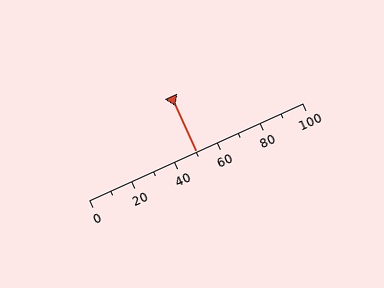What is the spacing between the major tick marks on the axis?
The major ticks are spaced 20 apart.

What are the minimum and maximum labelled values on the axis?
The axis runs from 0 to 100.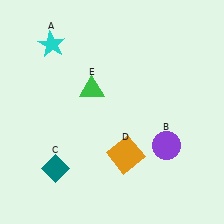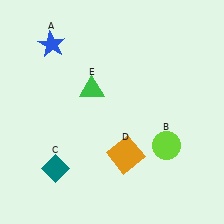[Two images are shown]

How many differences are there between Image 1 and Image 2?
There are 2 differences between the two images.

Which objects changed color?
A changed from cyan to blue. B changed from purple to lime.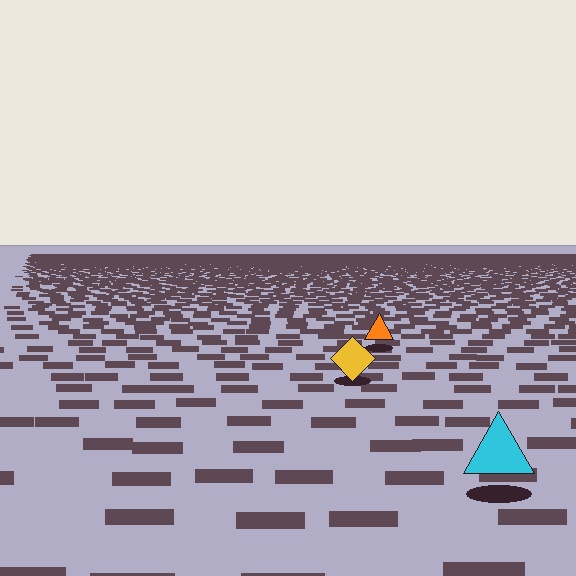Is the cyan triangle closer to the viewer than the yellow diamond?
Yes. The cyan triangle is closer — you can tell from the texture gradient: the ground texture is coarser near it.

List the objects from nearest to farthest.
From nearest to farthest: the cyan triangle, the yellow diamond, the orange triangle.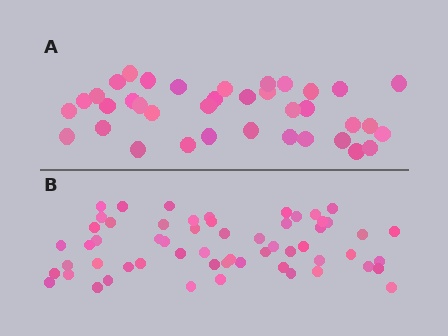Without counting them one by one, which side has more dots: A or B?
Region B (the bottom region) has more dots.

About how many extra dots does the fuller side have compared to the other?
Region B has approximately 20 more dots than region A.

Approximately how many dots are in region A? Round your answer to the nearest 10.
About 40 dots. (The exact count is 37, which rounds to 40.)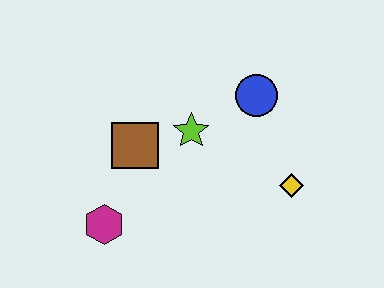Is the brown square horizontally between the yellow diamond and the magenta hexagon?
Yes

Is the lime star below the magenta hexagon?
No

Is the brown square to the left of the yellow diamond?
Yes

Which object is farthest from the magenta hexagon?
The blue circle is farthest from the magenta hexagon.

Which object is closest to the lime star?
The brown square is closest to the lime star.